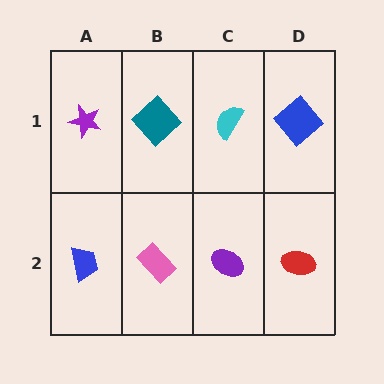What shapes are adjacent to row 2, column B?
A teal diamond (row 1, column B), a blue trapezoid (row 2, column A), a purple ellipse (row 2, column C).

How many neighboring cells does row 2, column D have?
2.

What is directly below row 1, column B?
A pink rectangle.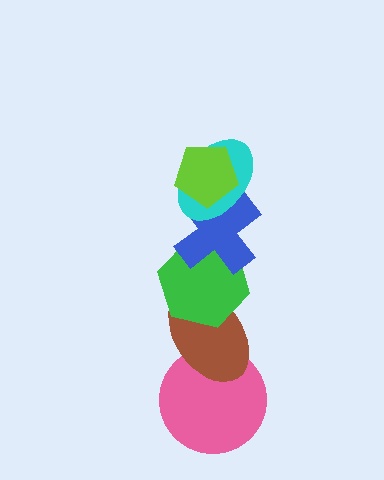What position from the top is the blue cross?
The blue cross is 3rd from the top.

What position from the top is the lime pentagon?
The lime pentagon is 1st from the top.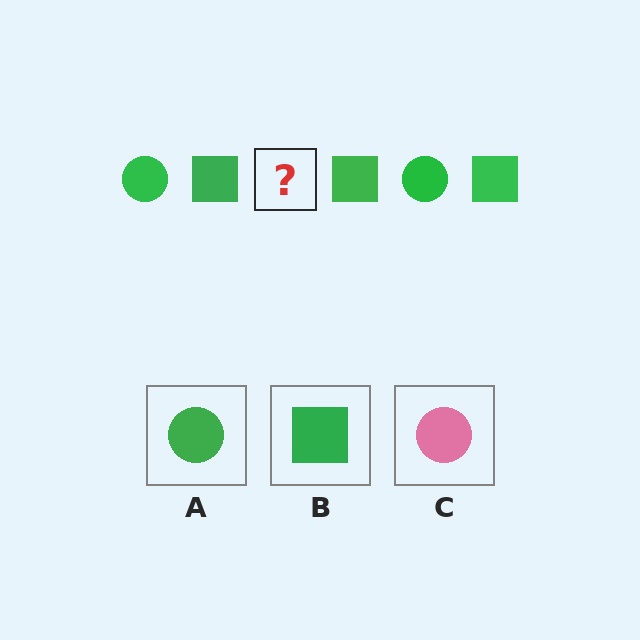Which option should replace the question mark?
Option A.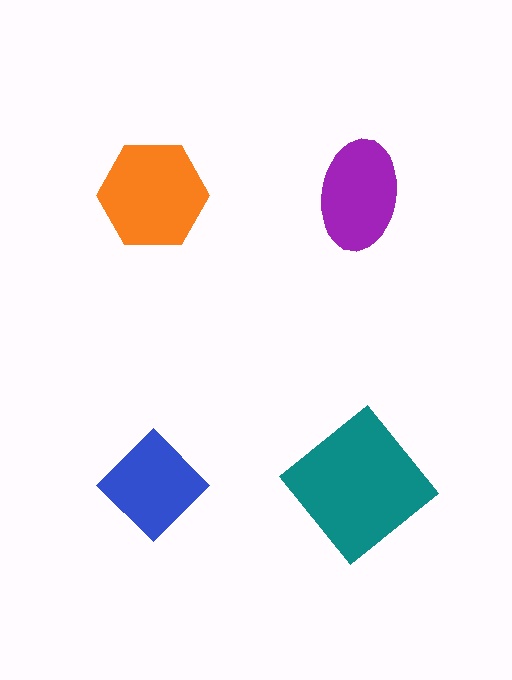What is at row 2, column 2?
A teal diamond.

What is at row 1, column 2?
A purple ellipse.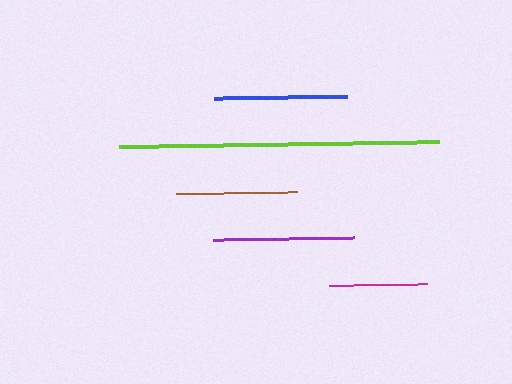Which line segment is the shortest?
The magenta line is the shortest at approximately 98 pixels.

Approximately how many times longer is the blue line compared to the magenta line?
The blue line is approximately 1.4 times the length of the magenta line.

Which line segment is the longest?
The lime line is the longest at approximately 320 pixels.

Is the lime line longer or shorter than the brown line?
The lime line is longer than the brown line.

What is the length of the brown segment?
The brown segment is approximately 120 pixels long.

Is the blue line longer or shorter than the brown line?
The blue line is longer than the brown line.